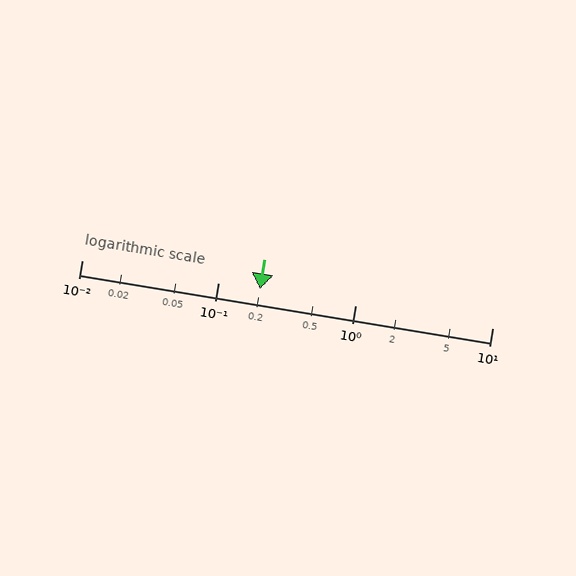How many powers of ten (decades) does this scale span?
The scale spans 3 decades, from 0.01 to 10.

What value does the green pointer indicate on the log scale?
The pointer indicates approximately 0.2.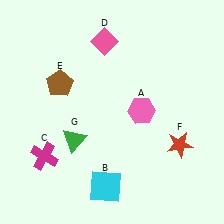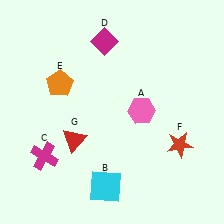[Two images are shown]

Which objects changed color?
D changed from pink to magenta. E changed from brown to orange. G changed from green to red.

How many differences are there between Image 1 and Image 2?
There are 3 differences between the two images.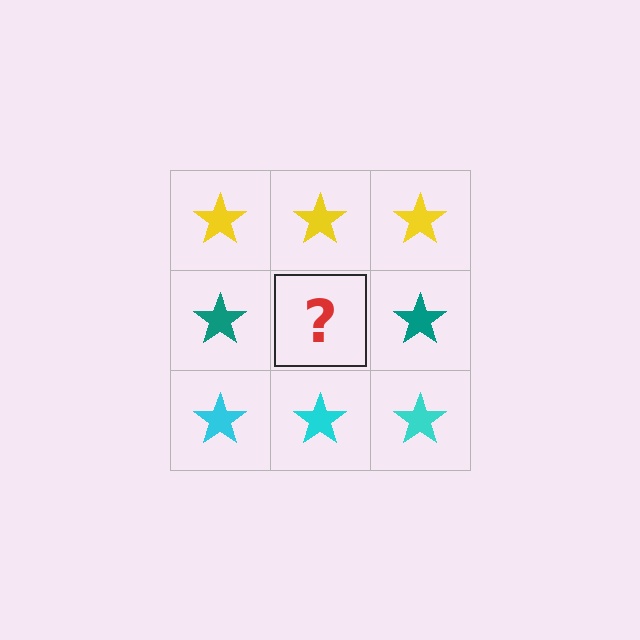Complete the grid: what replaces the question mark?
The question mark should be replaced with a teal star.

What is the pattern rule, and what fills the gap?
The rule is that each row has a consistent color. The gap should be filled with a teal star.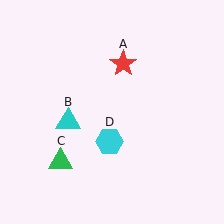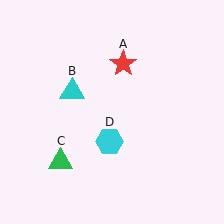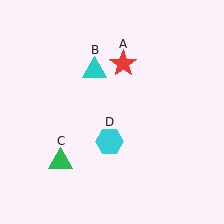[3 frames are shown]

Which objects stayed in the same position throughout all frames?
Red star (object A) and green triangle (object C) and cyan hexagon (object D) remained stationary.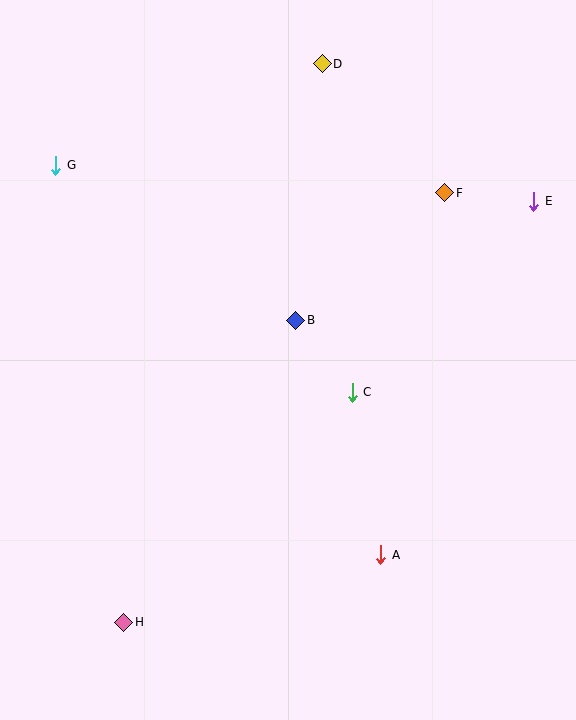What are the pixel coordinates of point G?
Point G is at (56, 165).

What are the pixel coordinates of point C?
Point C is at (352, 392).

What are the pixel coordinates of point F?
Point F is at (445, 193).